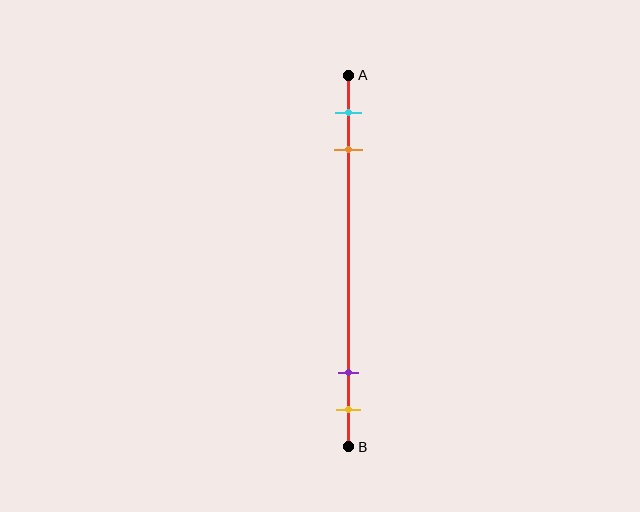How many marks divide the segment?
There are 4 marks dividing the segment.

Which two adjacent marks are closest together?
The purple and yellow marks are the closest adjacent pair.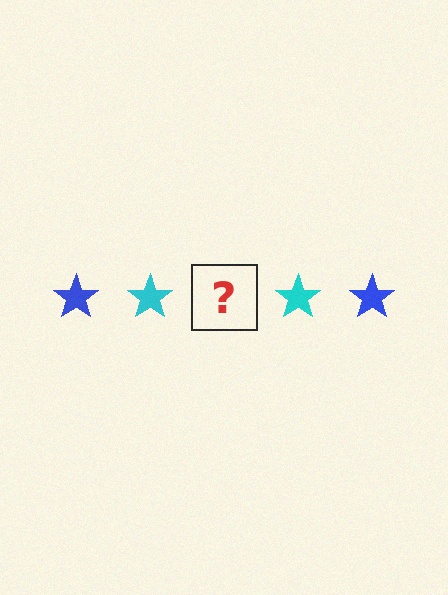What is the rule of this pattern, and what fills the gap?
The rule is that the pattern cycles through blue, cyan stars. The gap should be filled with a blue star.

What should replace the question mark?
The question mark should be replaced with a blue star.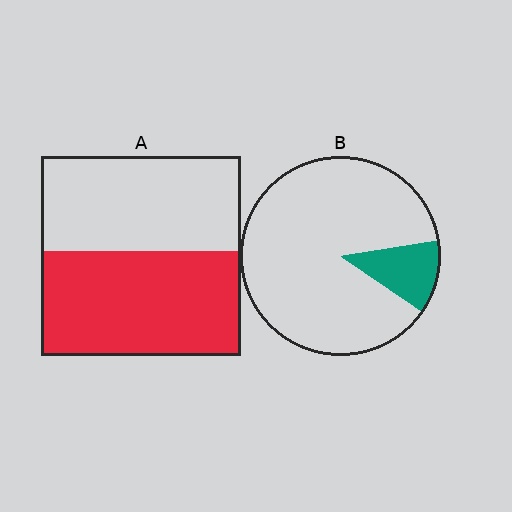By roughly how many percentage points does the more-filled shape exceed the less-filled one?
By roughly 40 percentage points (A over B).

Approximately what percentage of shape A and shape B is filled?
A is approximately 50% and B is approximately 10%.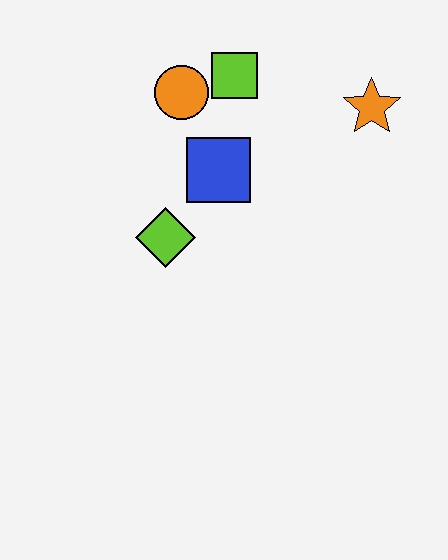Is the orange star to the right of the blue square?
Yes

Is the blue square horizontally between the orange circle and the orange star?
Yes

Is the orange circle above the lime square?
No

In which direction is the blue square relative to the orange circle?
The blue square is below the orange circle.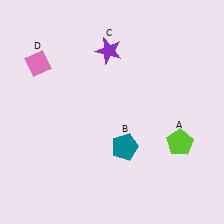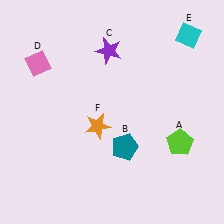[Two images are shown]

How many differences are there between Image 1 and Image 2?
There are 2 differences between the two images.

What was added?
A cyan diamond (E), an orange star (F) were added in Image 2.